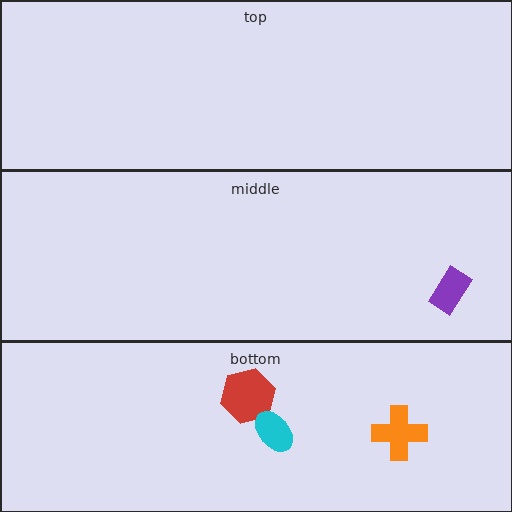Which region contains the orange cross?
The bottom region.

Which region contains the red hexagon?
The bottom region.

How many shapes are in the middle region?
1.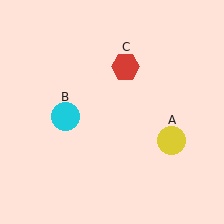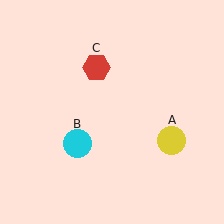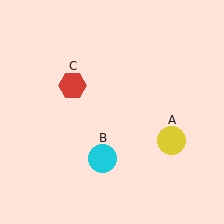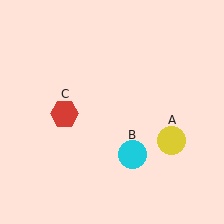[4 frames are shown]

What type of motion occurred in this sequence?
The cyan circle (object B), red hexagon (object C) rotated counterclockwise around the center of the scene.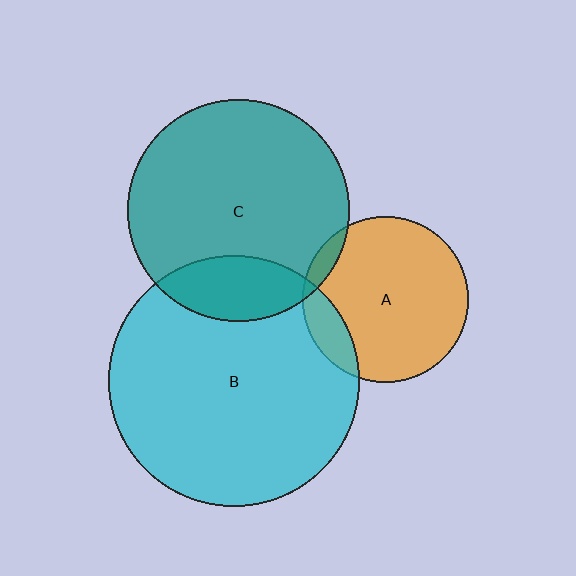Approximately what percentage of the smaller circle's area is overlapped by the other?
Approximately 5%.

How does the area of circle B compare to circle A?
Approximately 2.3 times.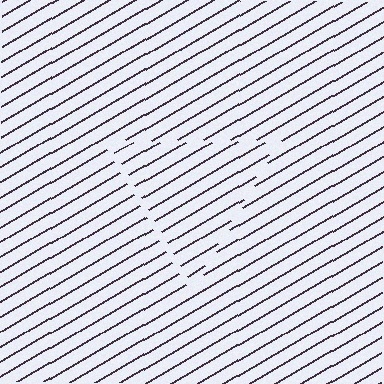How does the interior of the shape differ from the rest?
The interior of the shape contains the same grating, shifted by half a period — the contour is defined by the phase discontinuity where line-ends from the inner and outer gratings abut.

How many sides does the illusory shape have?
3 sides — the line-ends trace a triangle.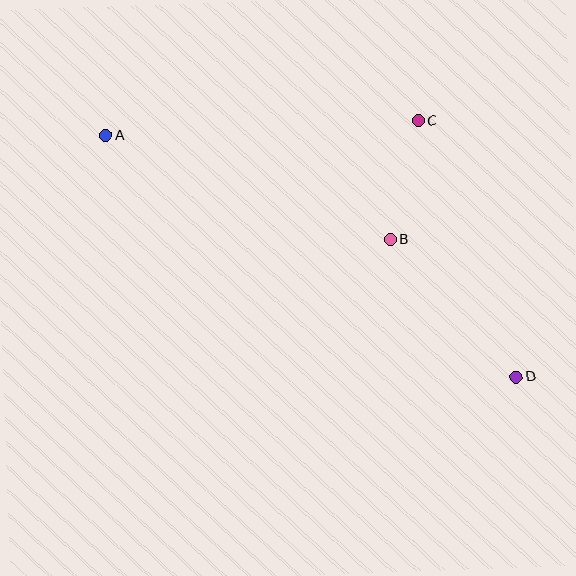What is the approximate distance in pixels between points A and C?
The distance between A and C is approximately 313 pixels.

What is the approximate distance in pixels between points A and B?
The distance between A and B is approximately 304 pixels.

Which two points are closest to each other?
Points B and C are closest to each other.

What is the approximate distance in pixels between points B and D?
The distance between B and D is approximately 186 pixels.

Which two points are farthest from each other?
Points A and D are farthest from each other.